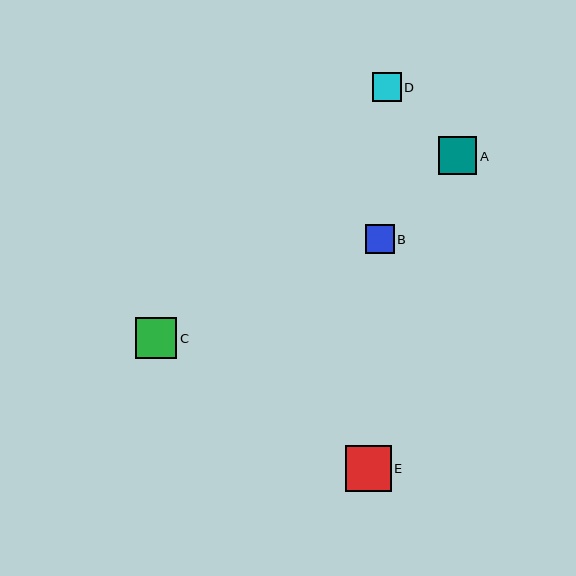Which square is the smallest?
Square B is the smallest with a size of approximately 28 pixels.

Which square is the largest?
Square E is the largest with a size of approximately 45 pixels.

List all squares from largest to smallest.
From largest to smallest: E, C, A, D, B.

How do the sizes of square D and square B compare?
Square D and square B are approximately the same size.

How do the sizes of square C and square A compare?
Square C and square A are approximately the same size.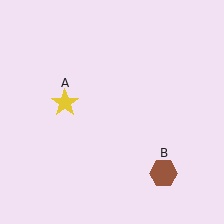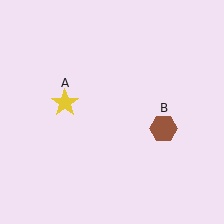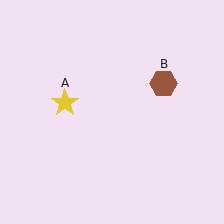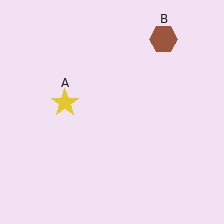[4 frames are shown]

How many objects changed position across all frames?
1 object changed position: brown hexagon (object B).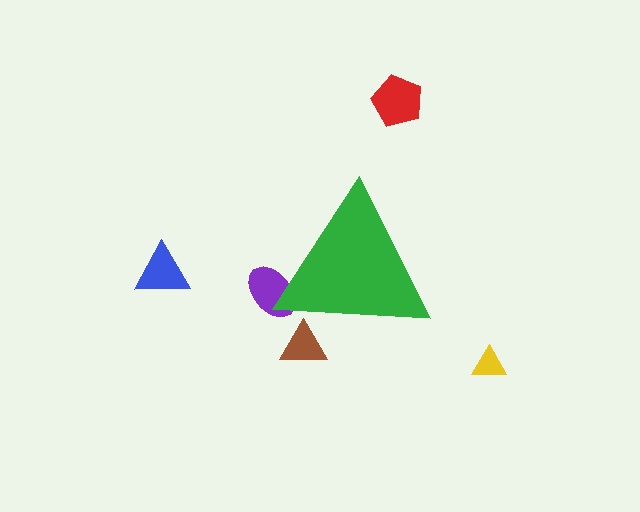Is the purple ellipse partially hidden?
Yes, the purple ellipse is partially hidden behind the green triangle.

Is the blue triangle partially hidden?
No, the blue triangle is fully visible.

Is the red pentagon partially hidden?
No, the red pentagon is fully visible.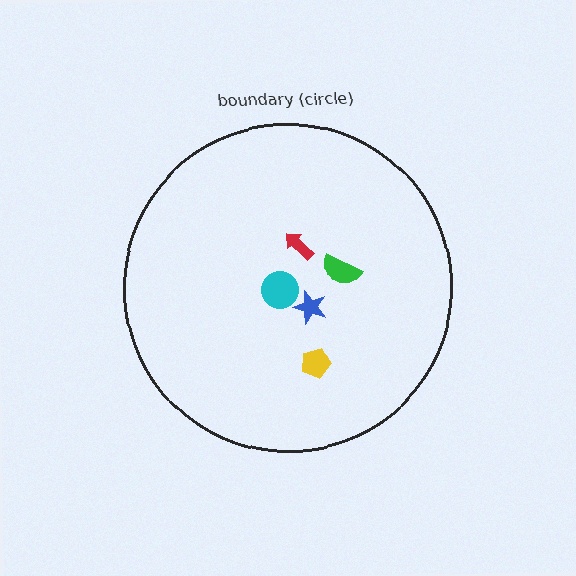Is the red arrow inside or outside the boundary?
Inside.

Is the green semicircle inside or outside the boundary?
Inside.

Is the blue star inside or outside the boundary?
Inside.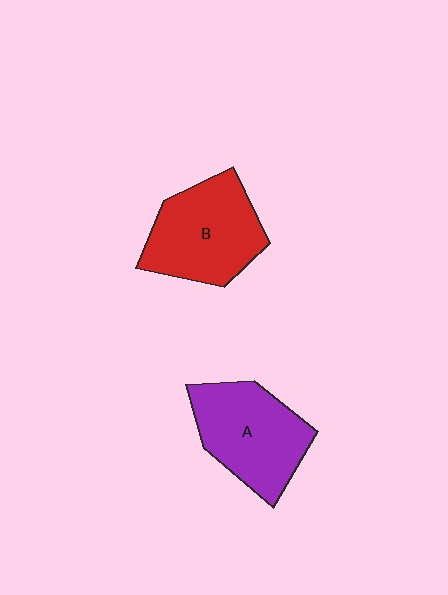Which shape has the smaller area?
Shape A (purple).